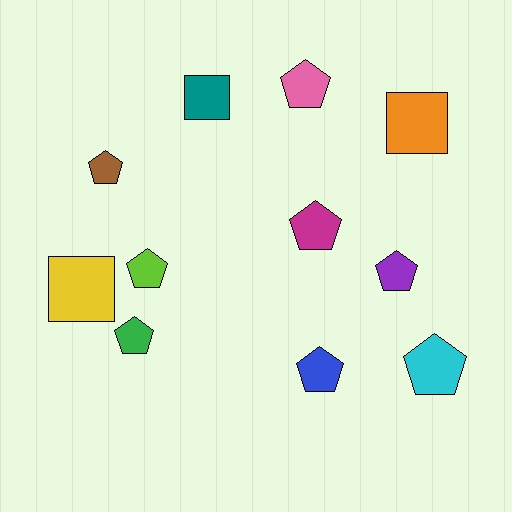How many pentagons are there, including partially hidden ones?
There are 8 pentagons.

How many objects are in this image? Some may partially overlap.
There are 11 objects.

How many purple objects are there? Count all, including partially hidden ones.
There is 1 purple object.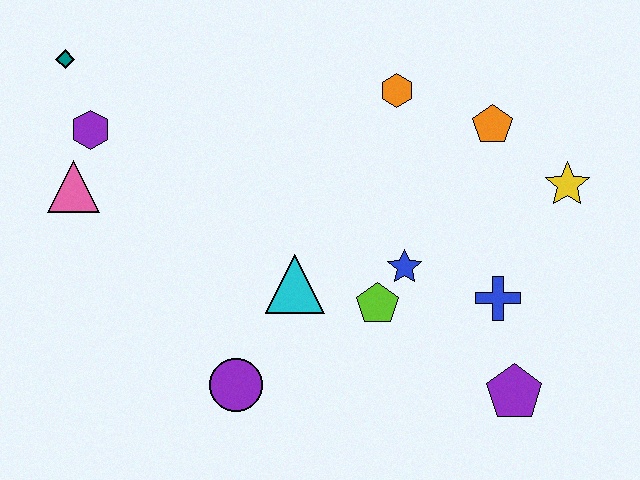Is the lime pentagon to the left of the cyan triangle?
No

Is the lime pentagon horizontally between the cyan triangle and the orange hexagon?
Yes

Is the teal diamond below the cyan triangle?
No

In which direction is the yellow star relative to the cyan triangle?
The yellow star is to the right of the cyan triangle.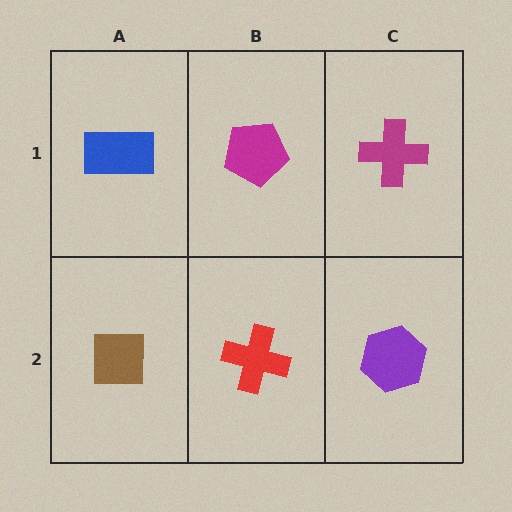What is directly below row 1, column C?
A purple hexagon.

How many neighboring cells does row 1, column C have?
2.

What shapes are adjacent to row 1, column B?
A red cross (row 2, column B), a blue rectangle (row 1, column A), a magenta cross (row 1, column C).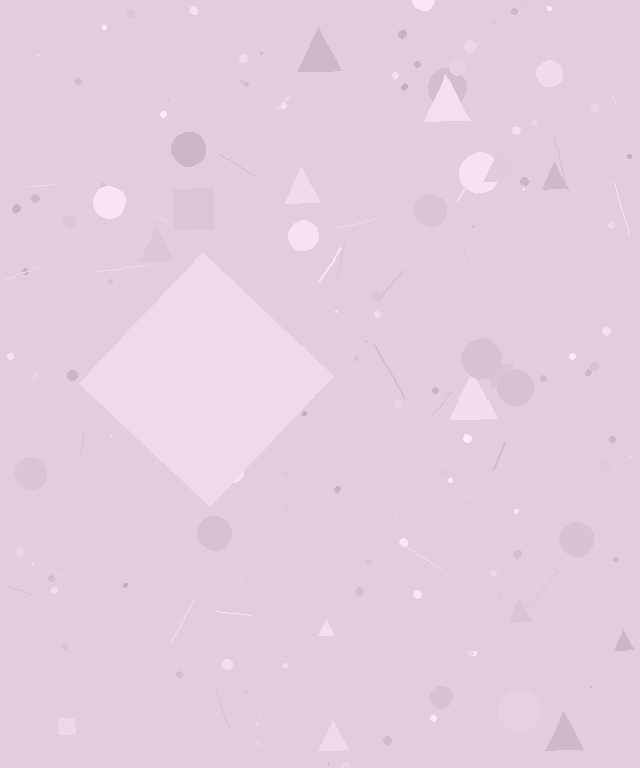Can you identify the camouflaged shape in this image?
The camouflaged shape is a diamond.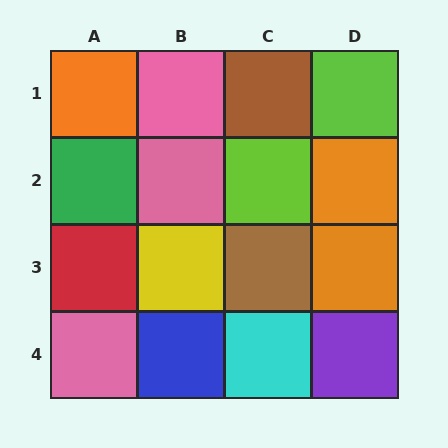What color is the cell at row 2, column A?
Green.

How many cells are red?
1 cell is red.